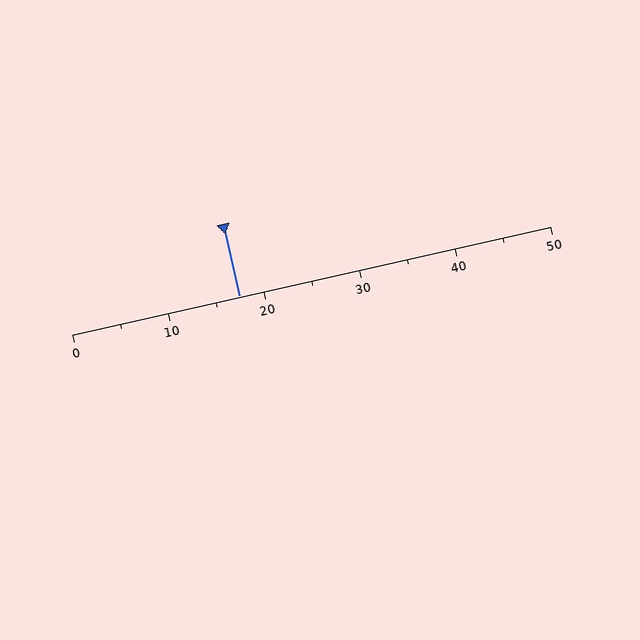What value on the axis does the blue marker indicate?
The marker indicates approximately 17.5.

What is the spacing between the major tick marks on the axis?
The major ticks are spaced 10 apart.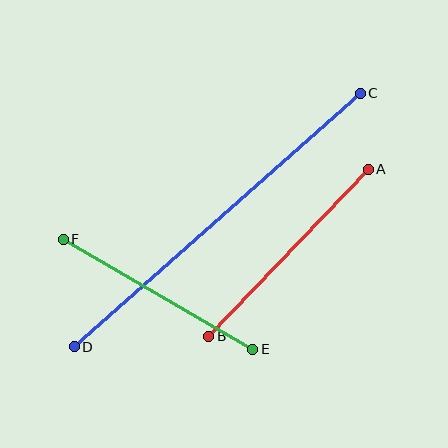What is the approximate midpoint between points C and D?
The midpoint is at approximately (217, 220) pixels.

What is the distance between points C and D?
The distance is approximately 382 pixels.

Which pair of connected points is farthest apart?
Points C and D are farthest apart.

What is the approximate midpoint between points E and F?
The midpoint is at approximately (158, 294) pixels.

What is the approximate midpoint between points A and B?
The midpoint is at approximately (288, 253) pixels.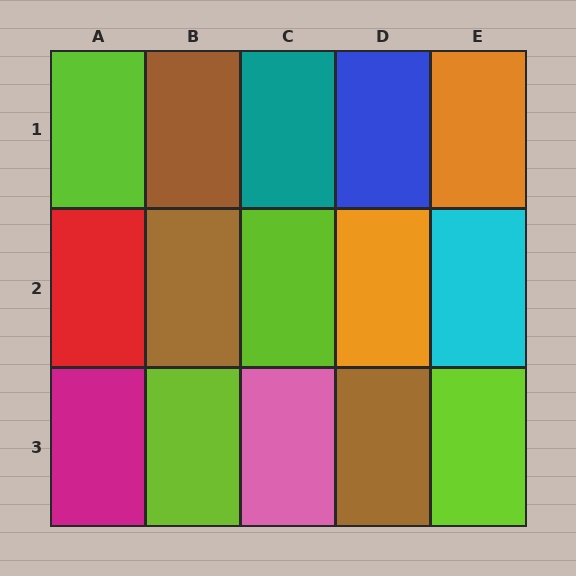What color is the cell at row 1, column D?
Blue.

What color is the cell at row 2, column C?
Lime.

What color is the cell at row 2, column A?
Red.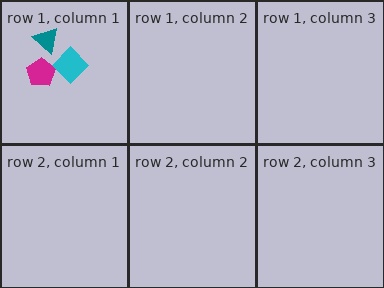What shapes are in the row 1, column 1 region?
The magenta pentagon, the teal triangle, the cyan diamond.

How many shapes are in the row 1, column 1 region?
3.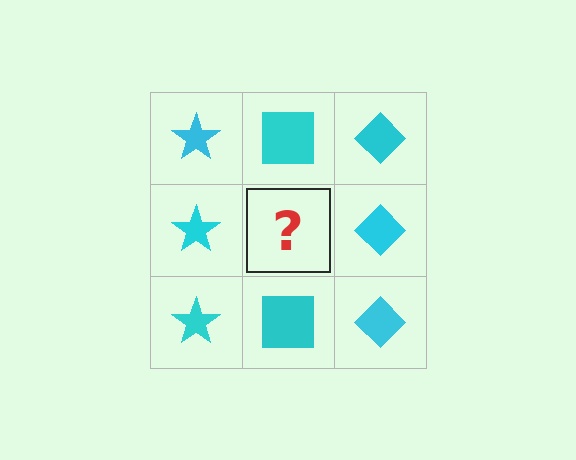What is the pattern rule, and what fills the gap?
The rule is that each column has a consistent shape. The gap should be filled with a cyan square.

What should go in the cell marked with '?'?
The missing cell should contain a cyan square.